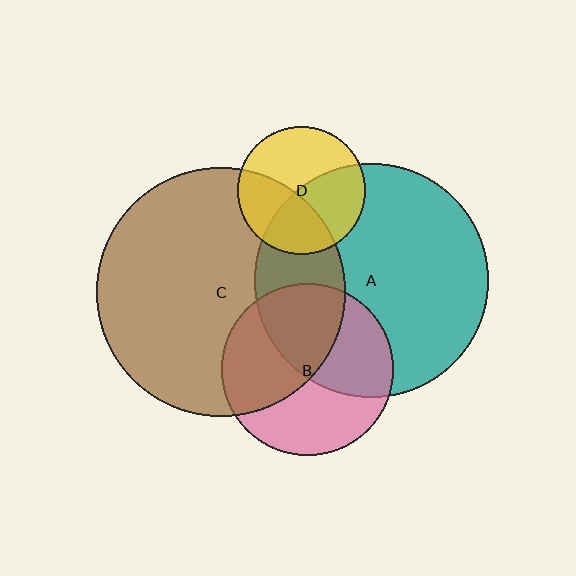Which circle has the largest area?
Circle C (brown).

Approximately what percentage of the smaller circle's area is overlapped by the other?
Approximately 30%.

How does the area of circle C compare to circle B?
Approximately 2.1 times.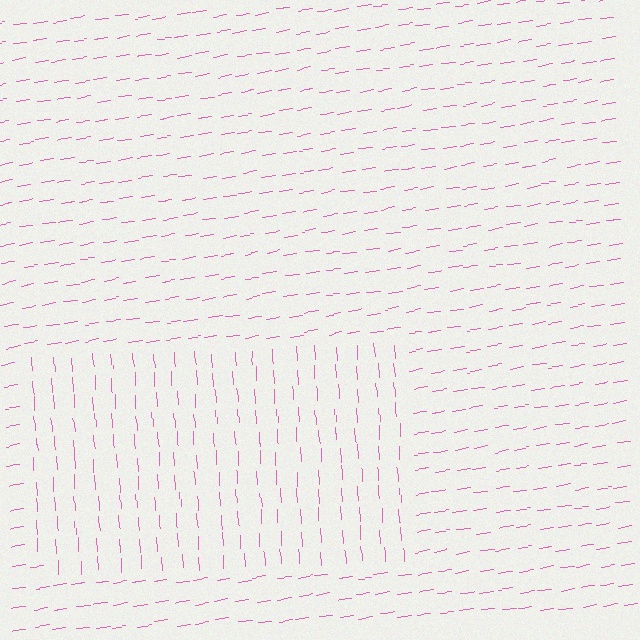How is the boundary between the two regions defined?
The boundary is defined purely by a change in line orientation (approximately 84 degrees difference). All lines are the same color and thickness.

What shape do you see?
I see a rectangle.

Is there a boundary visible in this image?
Yes, there is a texture boundary formed by a change in line orientation.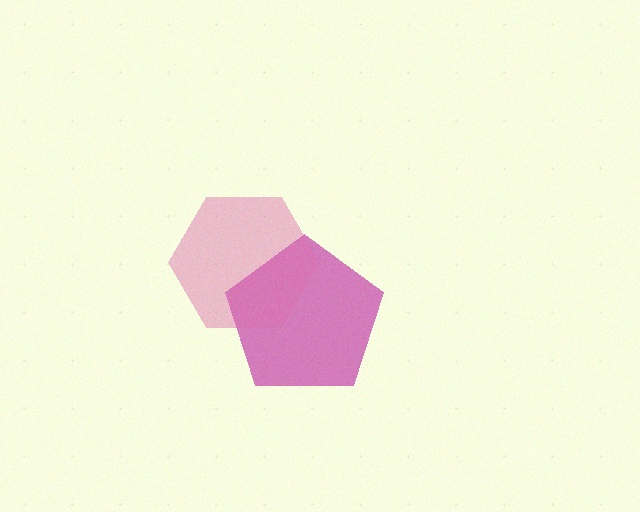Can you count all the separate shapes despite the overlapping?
Yes, there are 2 separate shapes.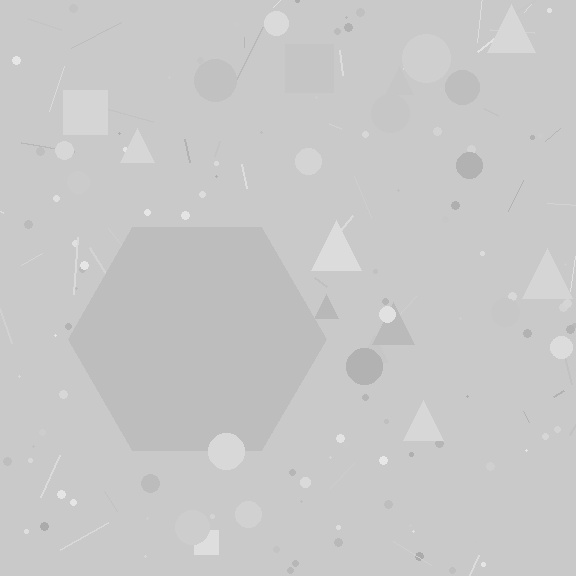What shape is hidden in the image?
A hexagon is hidden in the image.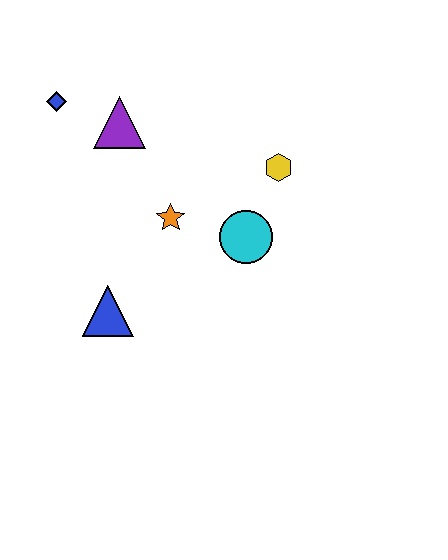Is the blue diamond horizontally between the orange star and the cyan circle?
No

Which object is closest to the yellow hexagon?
The cyan circle is closest to the yellow hexagon.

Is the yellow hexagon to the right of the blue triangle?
Yes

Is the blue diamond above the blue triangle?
Yes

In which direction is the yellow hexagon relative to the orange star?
The yellow hexagon is to the right of the orange star.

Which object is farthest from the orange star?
The blue diamond is farthest from the orange star.